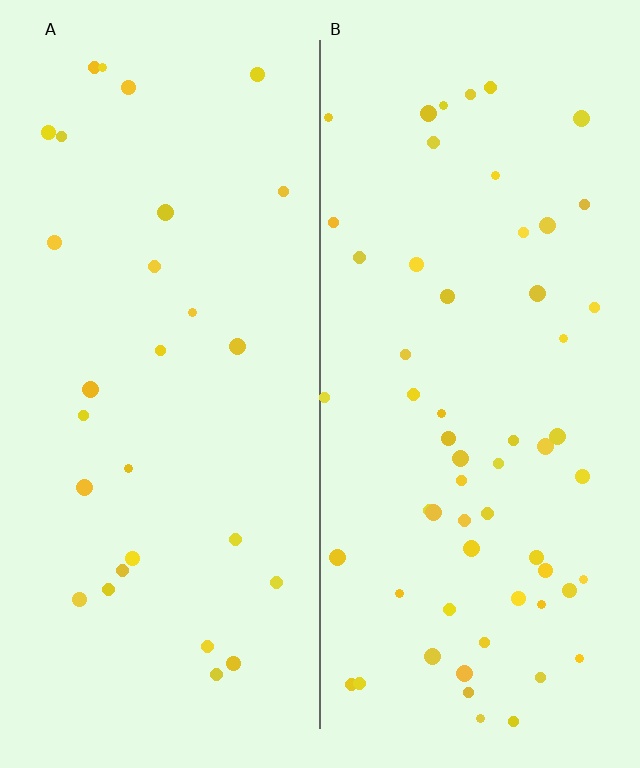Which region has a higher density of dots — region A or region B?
B (the right).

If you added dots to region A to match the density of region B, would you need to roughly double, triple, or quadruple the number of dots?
Approximately double.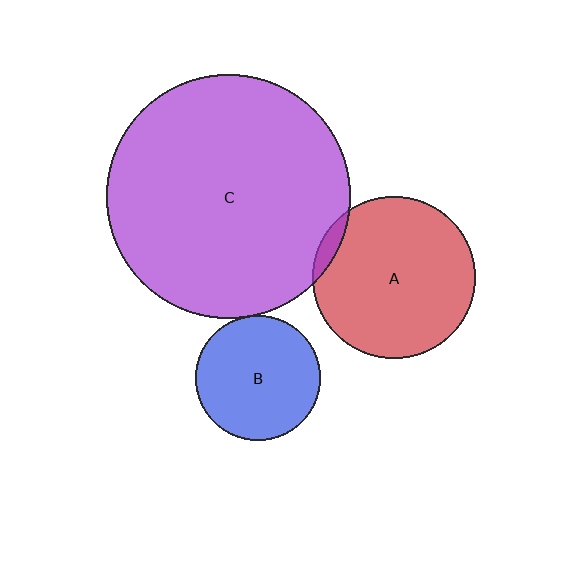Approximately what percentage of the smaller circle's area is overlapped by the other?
Approximately 5%.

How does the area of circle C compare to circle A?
Approximately 2.3 times.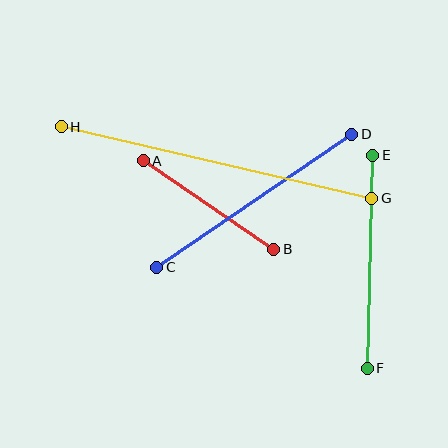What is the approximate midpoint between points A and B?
The midpoint is at approximately (209, 205) pixels.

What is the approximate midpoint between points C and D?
The midpoint is at approximately (254, 201) pixels.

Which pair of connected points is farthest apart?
Points G and H are farthest apart.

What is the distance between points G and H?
The distance is approximately 319 pixels.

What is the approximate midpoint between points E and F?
The midpoint is at approximately (370, 262) pixels.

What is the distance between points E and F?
The distance is approximately 213 pixels.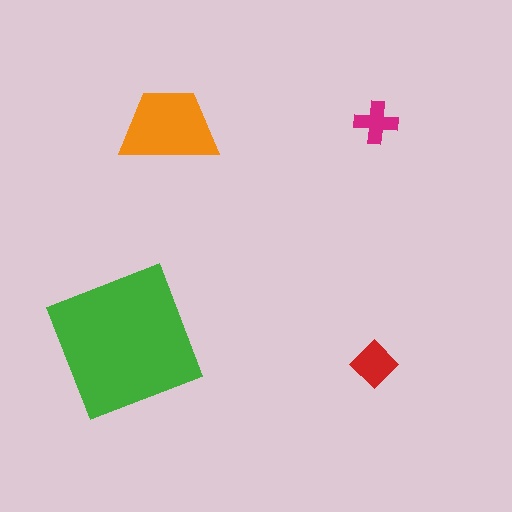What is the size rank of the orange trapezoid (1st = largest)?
2nd.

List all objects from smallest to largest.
The magenta cross, the red diamond, the orange trapezoid, the green square.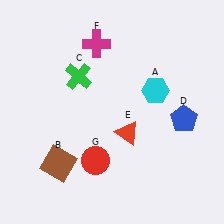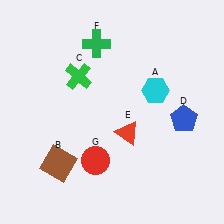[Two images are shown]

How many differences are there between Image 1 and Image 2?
There is 1 difference between the two images.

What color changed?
The cross (F) changed from magenta in Image 1 to green in Image 2.